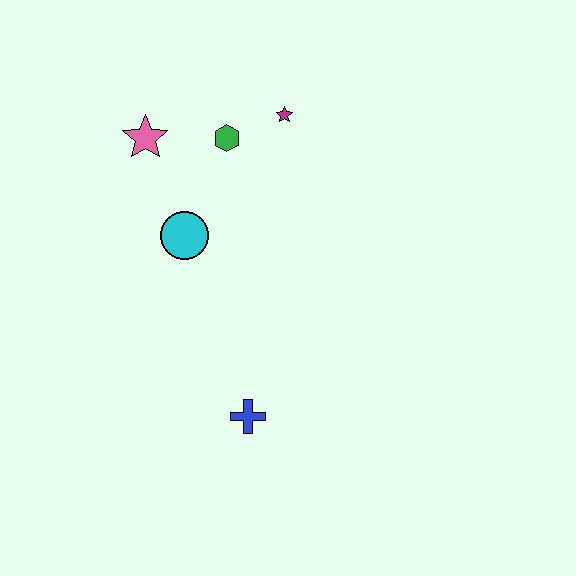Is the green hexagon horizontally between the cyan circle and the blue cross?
Yes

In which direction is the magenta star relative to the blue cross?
The magenta star is above the blue cross.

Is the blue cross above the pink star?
No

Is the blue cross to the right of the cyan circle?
Yes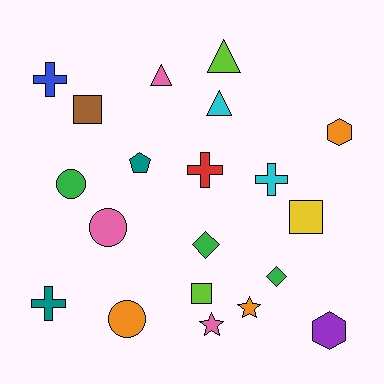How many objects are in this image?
There are 20 objects.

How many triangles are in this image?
There are 3 triangles.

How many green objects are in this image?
There are 3 green objects.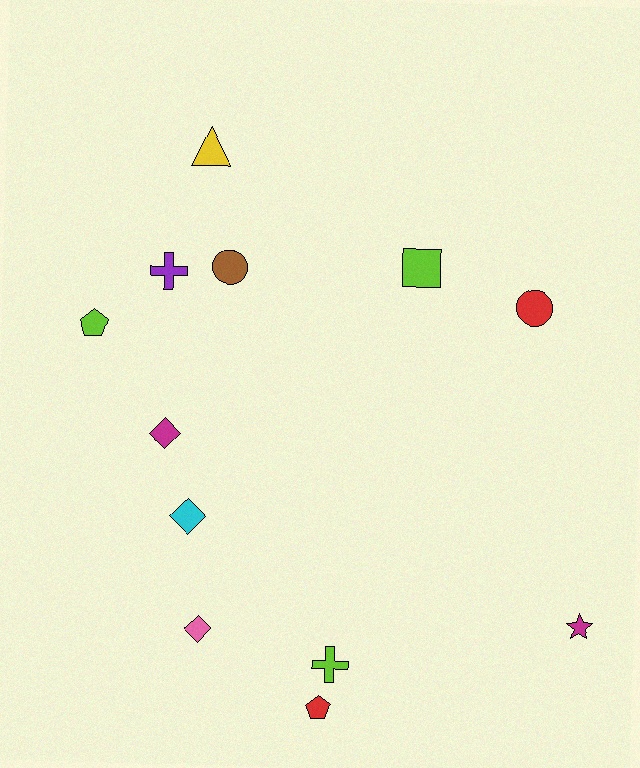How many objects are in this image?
There are 12 objects.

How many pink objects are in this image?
There is 1 pink object.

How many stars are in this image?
There is 1 star.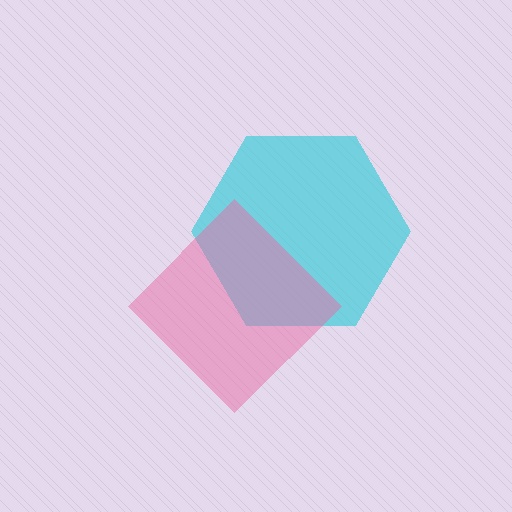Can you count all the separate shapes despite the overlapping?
Yes, there are 2 separate shapes.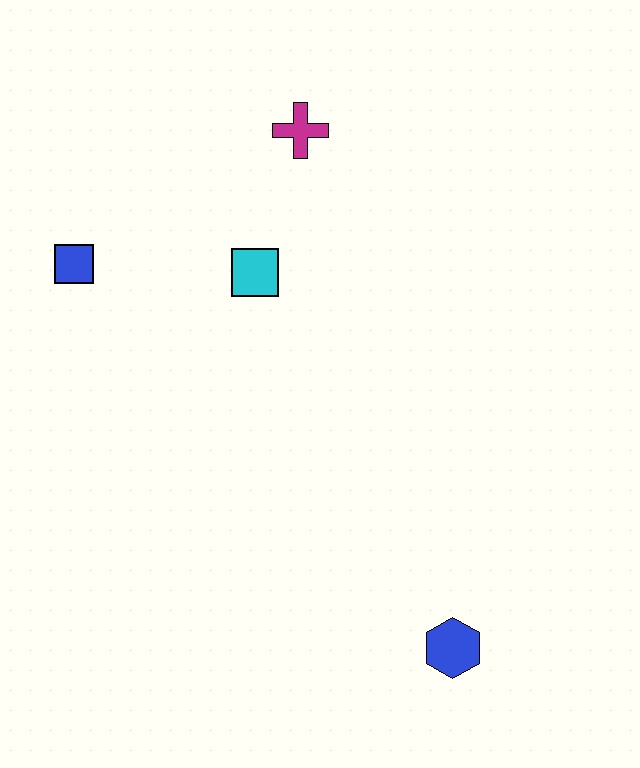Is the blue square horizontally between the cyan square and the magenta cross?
No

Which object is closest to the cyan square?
The magenta cross is closest to the cyan square.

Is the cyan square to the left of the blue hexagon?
Yes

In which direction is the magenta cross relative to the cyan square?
The magenta cross is above the cyan square.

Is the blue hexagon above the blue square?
No